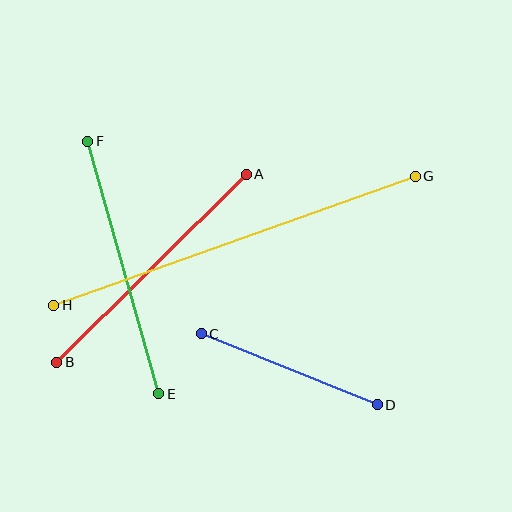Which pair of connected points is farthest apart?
Points G and H are farthest apart.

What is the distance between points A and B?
The distance is approximately 267 pixels.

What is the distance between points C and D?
The distance is approximately 190 pixels.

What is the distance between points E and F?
The distance is approximately 262 pixels.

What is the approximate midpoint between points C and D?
The midpoint is at approximately (289, 369) pixels.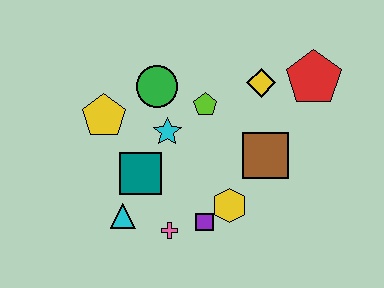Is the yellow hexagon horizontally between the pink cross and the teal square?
No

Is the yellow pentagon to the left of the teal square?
Yes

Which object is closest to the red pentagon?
The yellow diamond is closest to the red pentagon.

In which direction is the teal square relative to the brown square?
The teal square is to the left of the brown square.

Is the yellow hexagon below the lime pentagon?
Yes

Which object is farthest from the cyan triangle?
The red pentagon is farthest from the cyan triangle.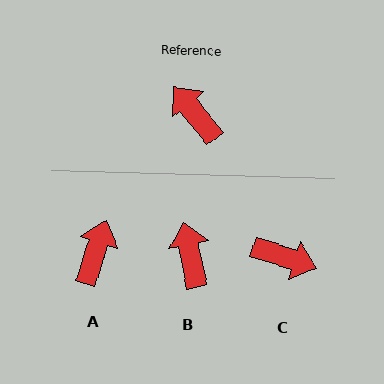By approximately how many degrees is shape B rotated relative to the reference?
Approximately 27 degrees clockwise.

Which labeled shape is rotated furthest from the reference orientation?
C, about 147 degrees away.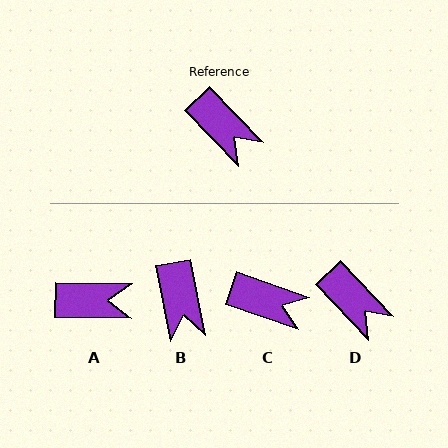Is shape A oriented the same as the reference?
No, it is off by about 45 degrees.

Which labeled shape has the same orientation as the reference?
D.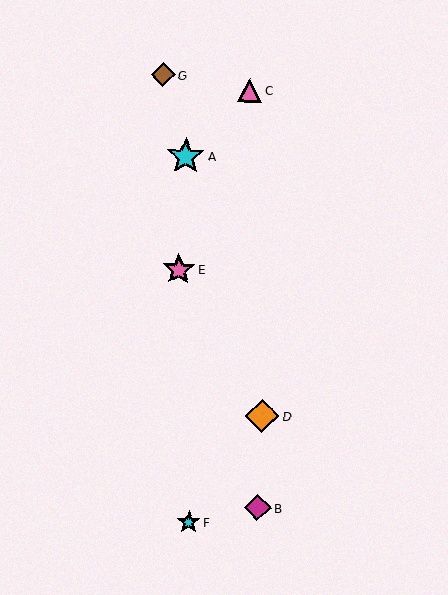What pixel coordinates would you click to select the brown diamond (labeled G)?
Click at (163, 75) to select the brown diamond G.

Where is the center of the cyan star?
The center of the cyan star is at (189, 522).